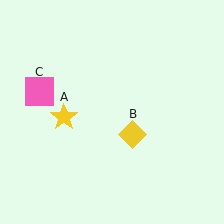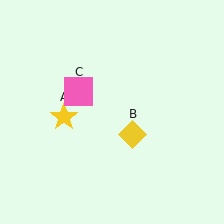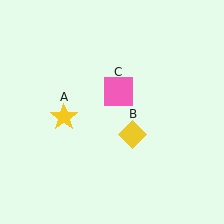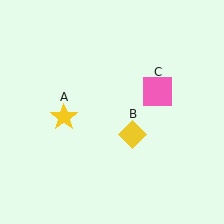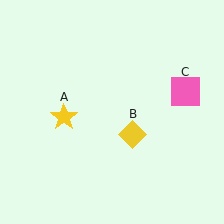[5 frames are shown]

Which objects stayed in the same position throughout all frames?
Yellow star (object A) and yellow diamond (object B) remained stationary.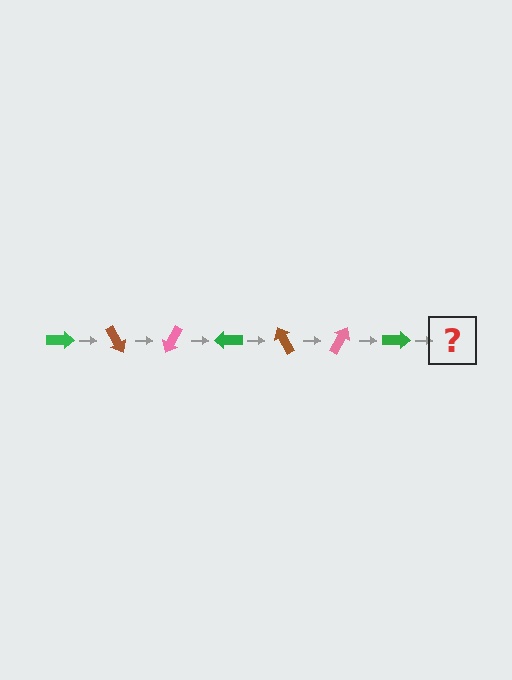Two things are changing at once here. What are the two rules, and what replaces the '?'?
The two rules are that it rotates 60 degrees each step and the color cycles through green, brown, and pink. The '?' should be a brown arrow, rotated 420 degrees from the start.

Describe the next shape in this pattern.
It should be a brown arrow, rotated 420 degrees from the start.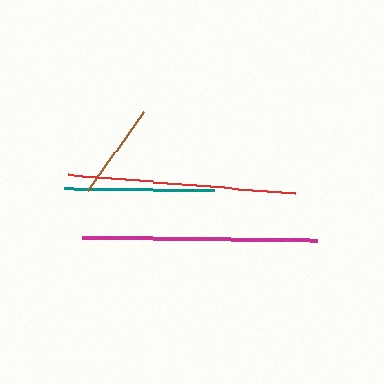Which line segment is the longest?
The magenta line is the longest at approximately 235 pixels.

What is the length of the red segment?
The red segment is approximately 227 pixels long.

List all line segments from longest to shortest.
From longest to shortest: magenta, red, teal, brown.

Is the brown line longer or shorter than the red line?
The red line is longer than the brown line.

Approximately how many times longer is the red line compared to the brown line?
The red line is approximately 2.4 times the length of the brown line.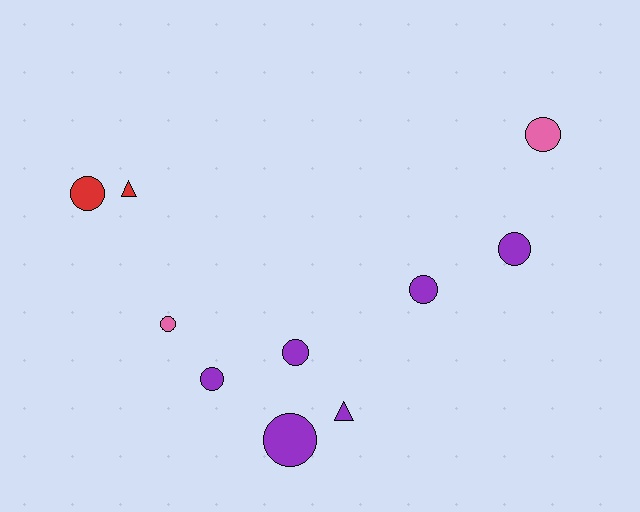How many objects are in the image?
There are 10 objects.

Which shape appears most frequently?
Circle, with 8 objects.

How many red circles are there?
There is 1 red circle.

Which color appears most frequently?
Purple, with 6 objects.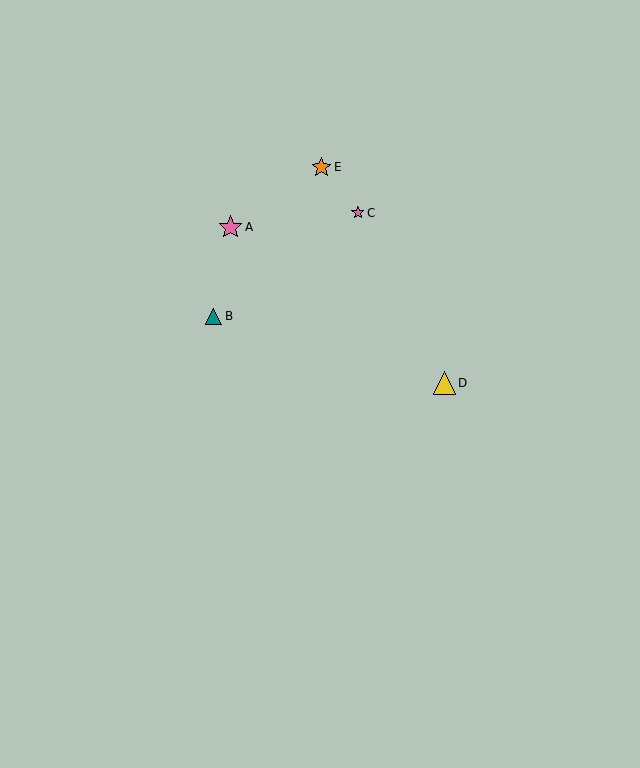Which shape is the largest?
The pink star (labeled A) is the largest.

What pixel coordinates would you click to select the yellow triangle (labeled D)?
Click at (444, 383) to select the yellow triangle D.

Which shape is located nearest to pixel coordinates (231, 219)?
The pink star (labeled A) at (231, 227) is nearest to that location.